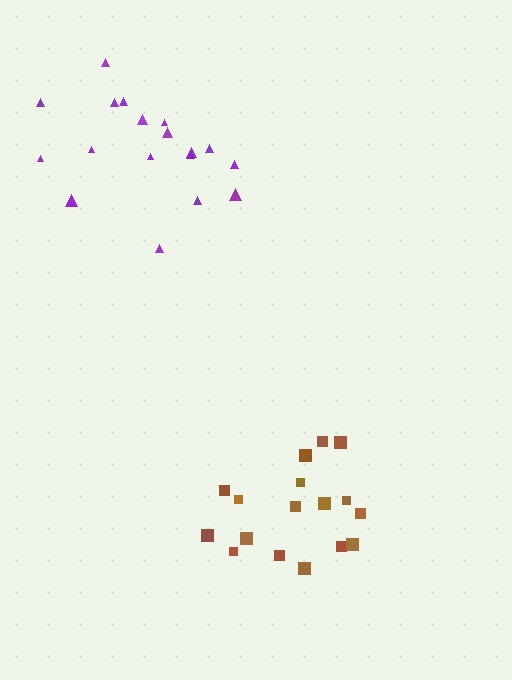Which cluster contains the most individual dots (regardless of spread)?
Purple (18).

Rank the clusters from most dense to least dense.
brown, purple.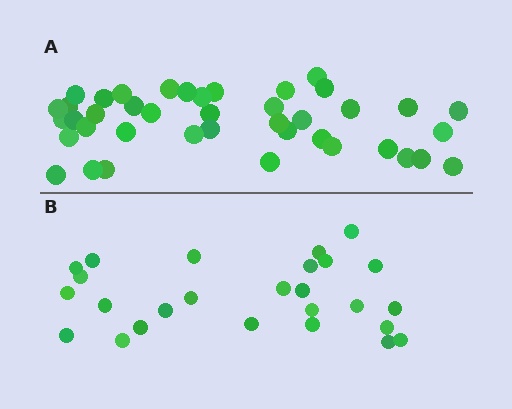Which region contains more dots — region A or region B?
Region A (the top region) has more dots.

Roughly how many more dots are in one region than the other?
Region A has approximately 15 more dots than region B.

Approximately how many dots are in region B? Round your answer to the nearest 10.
About 30 dots. (The exact count is 26, which rounds to 30.)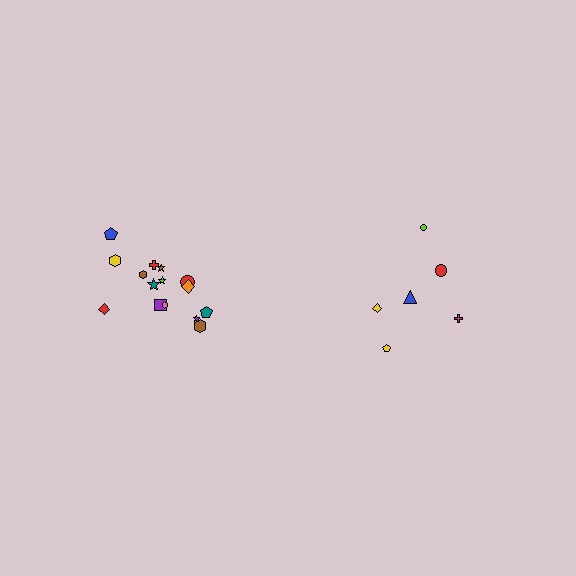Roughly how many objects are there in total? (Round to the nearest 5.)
Roughly 20 objects in total.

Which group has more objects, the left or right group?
The left group.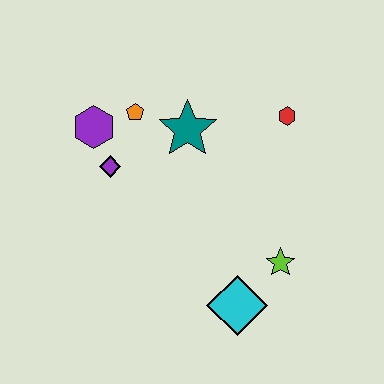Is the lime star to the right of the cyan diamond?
Yes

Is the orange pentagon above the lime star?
Yes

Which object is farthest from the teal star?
The cyan diamond is farthest from the teal star.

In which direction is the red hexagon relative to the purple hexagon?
The red hexagon is to the right of the purple hexagon.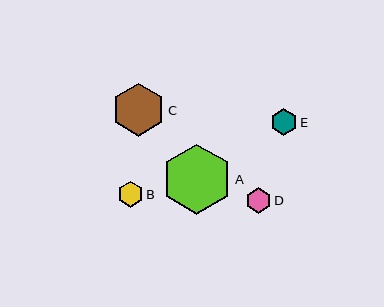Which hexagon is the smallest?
Hexagon D is the smallest with a size of approximately 25 pixels.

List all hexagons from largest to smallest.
From largest to smallest: A, C, E, B, D.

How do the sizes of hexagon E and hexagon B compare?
Hexagon E and hexagon B are approximately the same size.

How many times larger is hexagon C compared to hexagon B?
Hexagon C is approximately 2.1 times the size of hexagon B.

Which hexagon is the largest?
Hexagon A is the largest with a size of approximately 70 pixels.